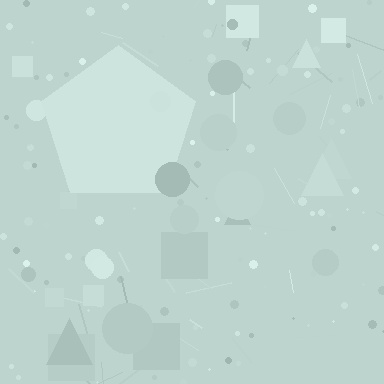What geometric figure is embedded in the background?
A pentagon is embedded in the background.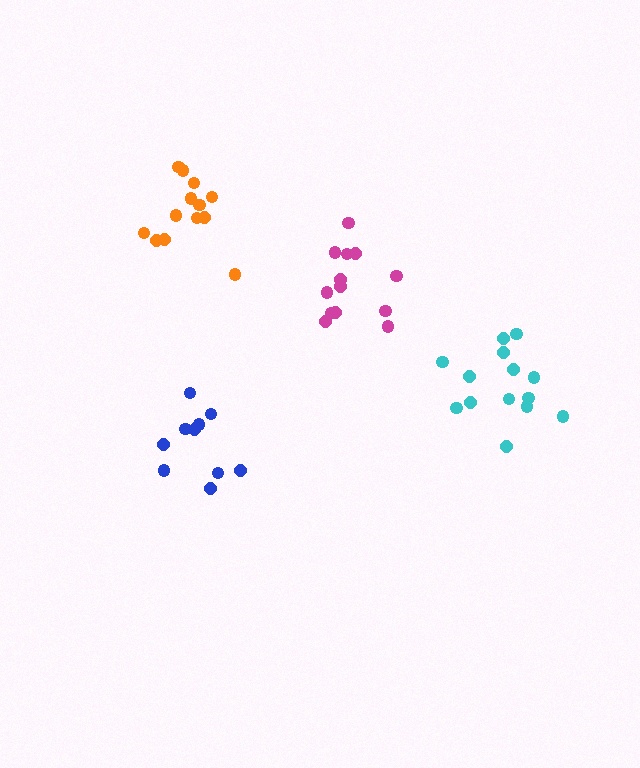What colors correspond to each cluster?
The clusters are colored: blue, magenta, orange, cyan.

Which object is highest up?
The orange cluster is topmost.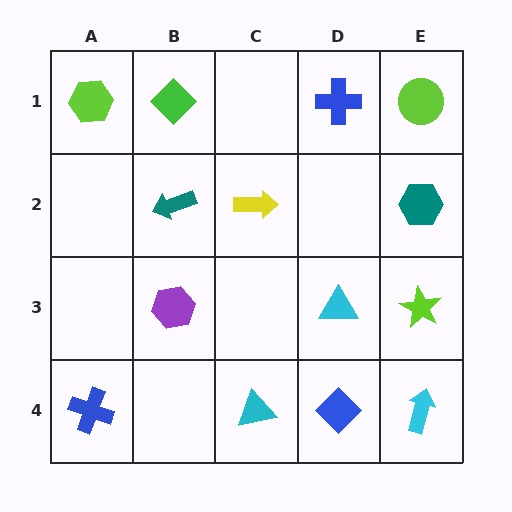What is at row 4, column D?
A blue diamond.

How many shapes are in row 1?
4 shapes.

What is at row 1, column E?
A lime circle.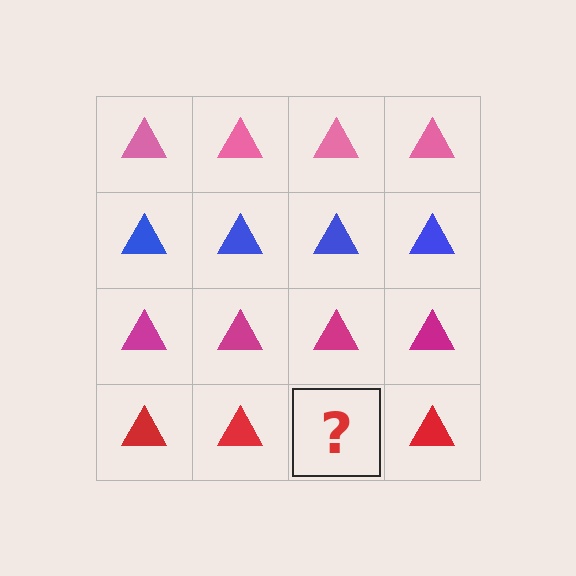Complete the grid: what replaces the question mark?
The question mark should be replaced with a red triangle.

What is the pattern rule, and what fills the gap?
The rule is that each row has a consistent color. The gap should be filled with a red triangle.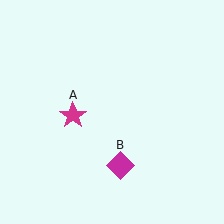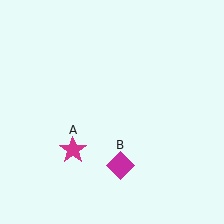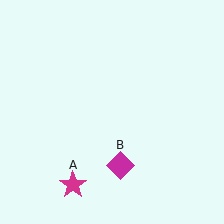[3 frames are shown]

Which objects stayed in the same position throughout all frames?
Magenta diamond (object B) remained stationary.